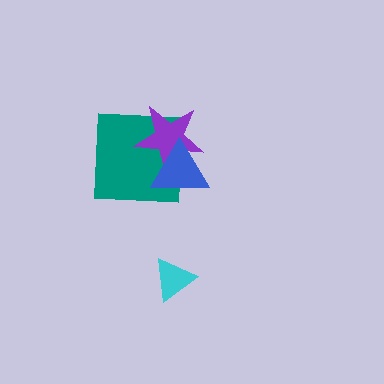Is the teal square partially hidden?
Yes, it is partially covered by another shape.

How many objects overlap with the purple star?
2 objects overlap with the purple star.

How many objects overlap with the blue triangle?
2 objects overlap with the blue triangle.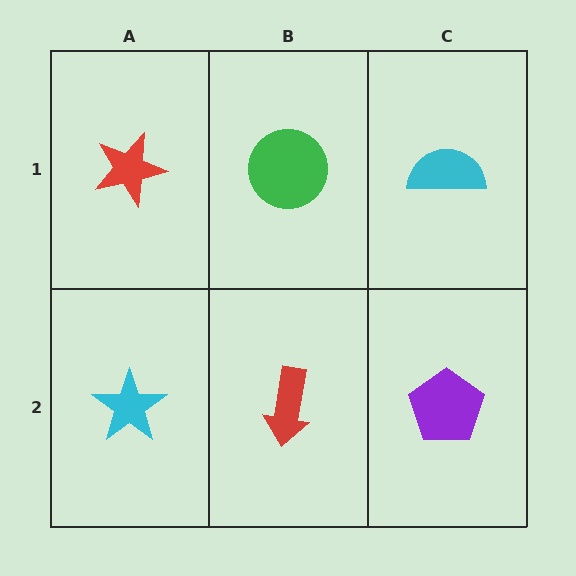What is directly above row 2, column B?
A green circle.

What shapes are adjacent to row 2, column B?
A green circle (row 1, column B), a cyan star (row 2, column A), a purple pentagon (row 2, column C).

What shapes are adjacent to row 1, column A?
A cyan star (row 2, column A), a green circle (row 1, column B).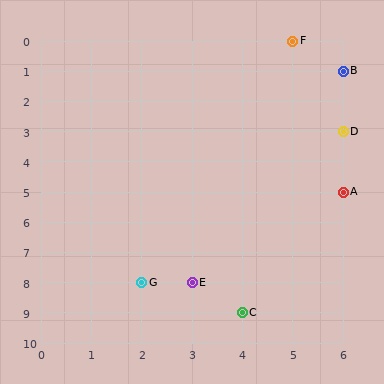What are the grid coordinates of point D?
Point D is at grid coordinates (6, 3).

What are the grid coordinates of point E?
Point E is at grid coordinates (3, 8).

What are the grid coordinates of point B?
Point B is at grid coordinates (6, 1).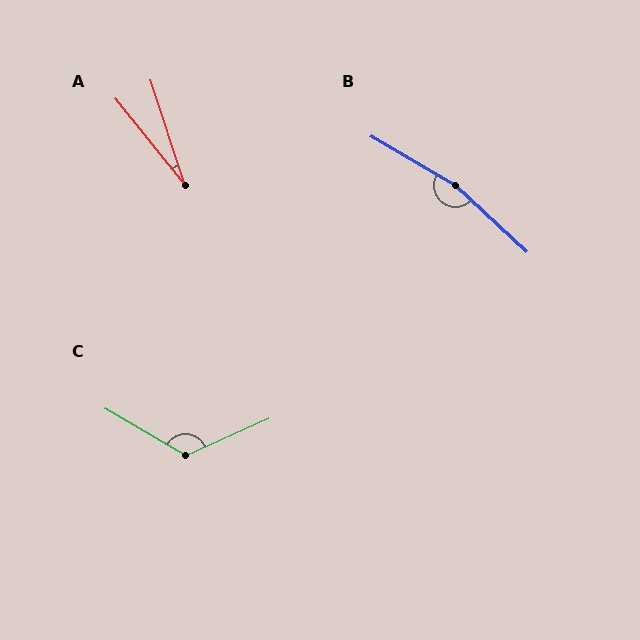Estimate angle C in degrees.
Approximately 125 degrees.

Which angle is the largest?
B, at approximately 168 degrees.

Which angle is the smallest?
A, at approximately 20 degrees.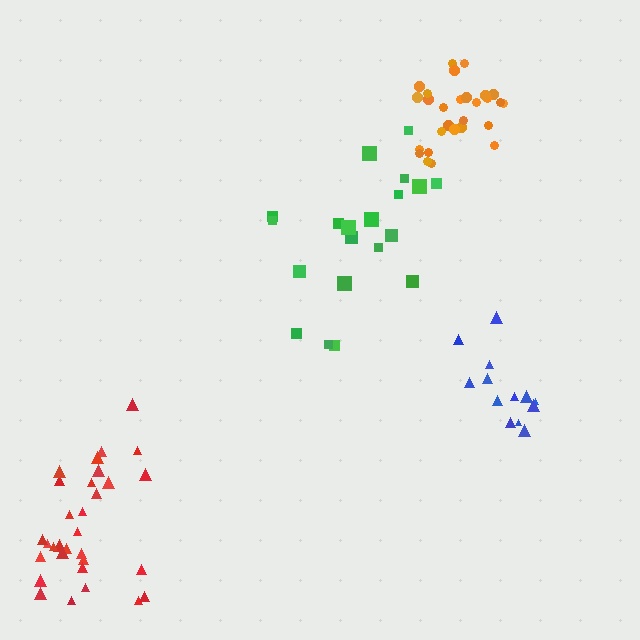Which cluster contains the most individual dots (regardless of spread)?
Red (31).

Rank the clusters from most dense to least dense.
orange, blue, red, green.